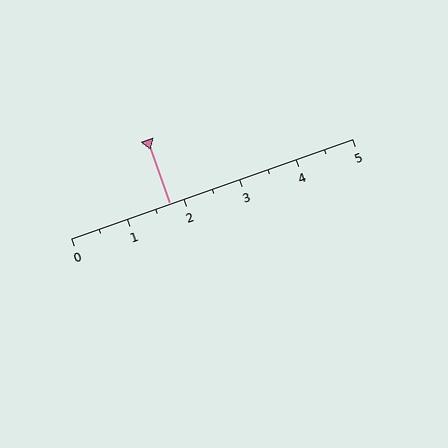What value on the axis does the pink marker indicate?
The marker indicates approximately 1.8.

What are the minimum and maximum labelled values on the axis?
The axis runs from 0 to 5.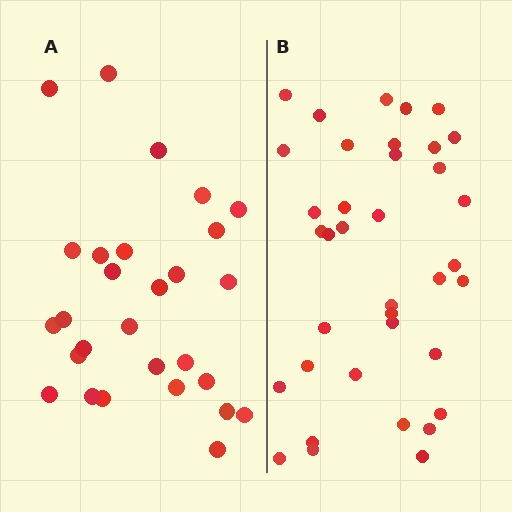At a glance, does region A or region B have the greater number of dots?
Region B (the right region) has more dots.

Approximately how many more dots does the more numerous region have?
Region B has roughly 8 or so more dots than region A.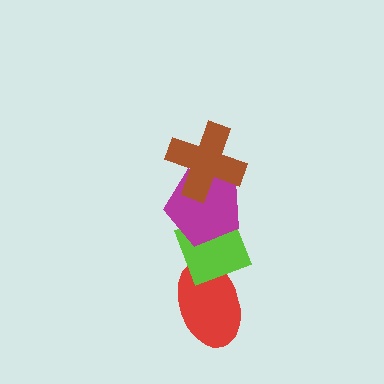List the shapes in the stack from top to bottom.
From top to bottom: the brown cross, the magenta pentagon, the lime diamond, the red ellipse.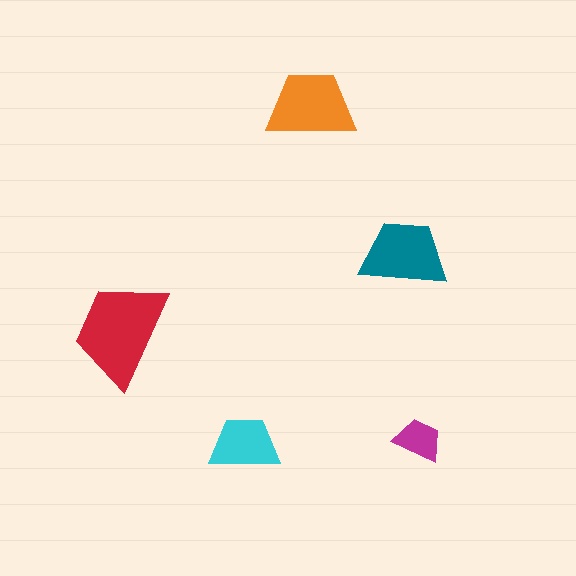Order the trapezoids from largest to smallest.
the red one, the orange one, the teal one, the cyan one, the magenta one.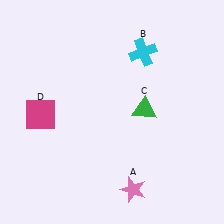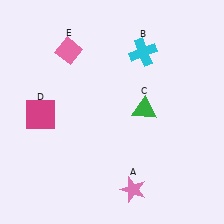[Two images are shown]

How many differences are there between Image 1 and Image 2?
There is 1 difference between the two images.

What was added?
A pink diamond (E) was added in Image 2.